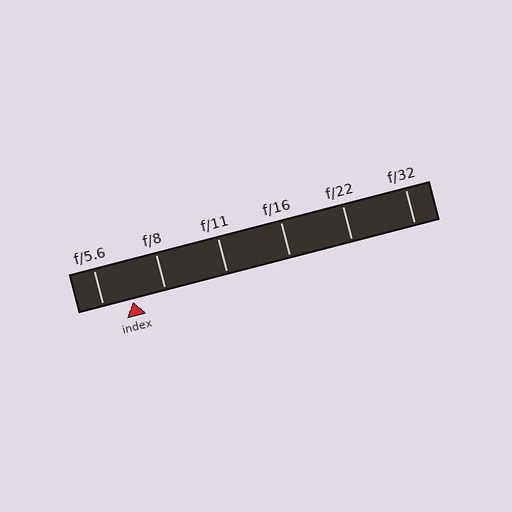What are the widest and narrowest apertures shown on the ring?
The widest aperture shown is f/5.6 and the narrowest is f/32.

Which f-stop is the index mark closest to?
The index mark is closest to f/5.6.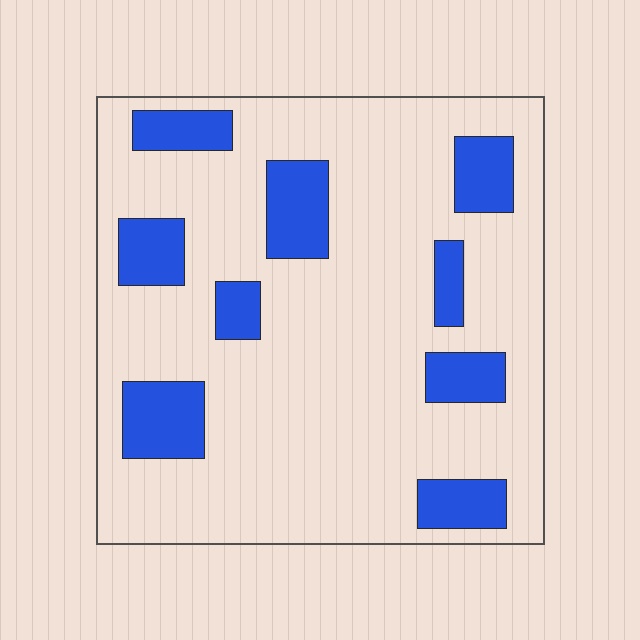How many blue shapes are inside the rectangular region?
9.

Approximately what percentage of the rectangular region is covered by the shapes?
Approximately 20%.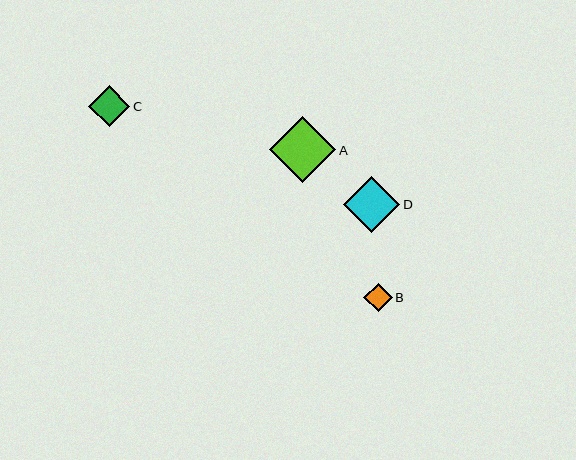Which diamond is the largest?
Diamond A is the largest with a size of approximately 66 pixels.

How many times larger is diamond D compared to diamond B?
Diamond D is approximately 2.0 times the size of diamond B.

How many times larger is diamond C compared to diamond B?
Diamond C is approximately 1.5 times the size of diamond B.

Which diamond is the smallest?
Diamond B is the smallest with a size of approximately 28 pixels.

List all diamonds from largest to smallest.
From largest to smallest: A, D, C, B.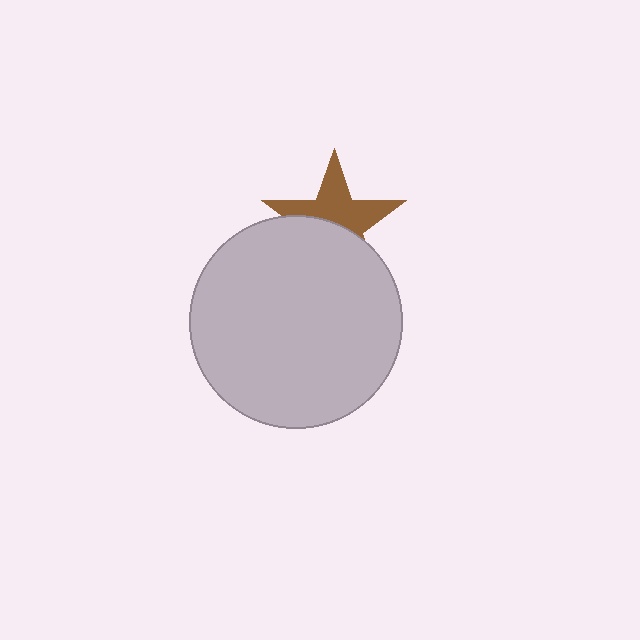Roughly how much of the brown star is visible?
About half of it is visible (roughly 53%).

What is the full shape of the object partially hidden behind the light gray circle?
The partially hidden object is a brown star.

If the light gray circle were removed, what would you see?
You would see the complete brown star.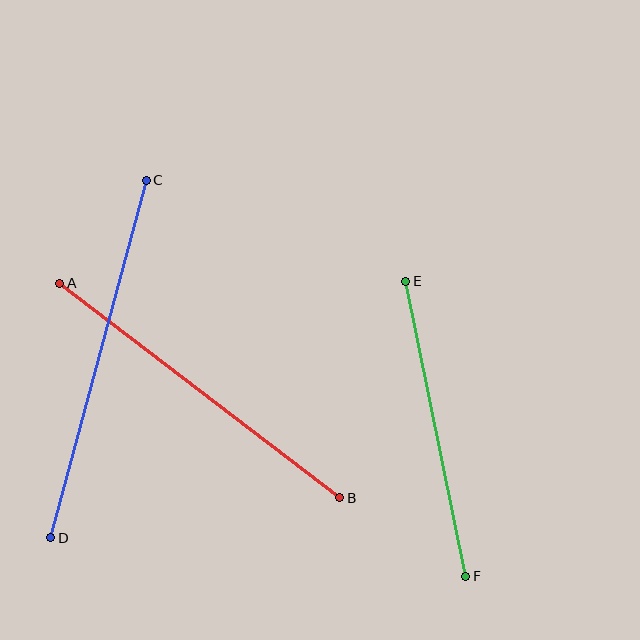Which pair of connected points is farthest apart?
Points C and D are farthest apart.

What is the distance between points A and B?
The distance is approximately 353 pixels.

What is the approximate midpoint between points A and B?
The midpoint is at approximately (200, 391) pixels.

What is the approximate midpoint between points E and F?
The midpoint is at approximately (436, 429) pixels.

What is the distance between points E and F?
The distance is approximately 301 pixels.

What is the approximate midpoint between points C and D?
The midpoint is at approximately (99, 359) pixels.